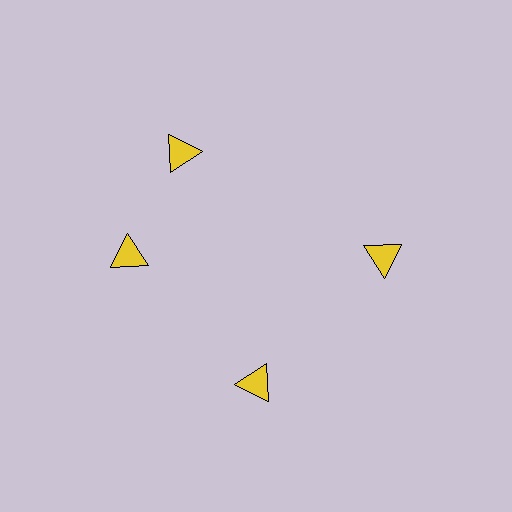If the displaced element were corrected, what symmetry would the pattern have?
It would have 4-fold rotational symmetry — the pattern would map onto itself every 90 degrees.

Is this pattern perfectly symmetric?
No. The 4 yellow triangles are arranged in a ring, but one element near the 12 o'clock position is rotated out of alignment along the ring, breaking the 4-fold rotational symmetry.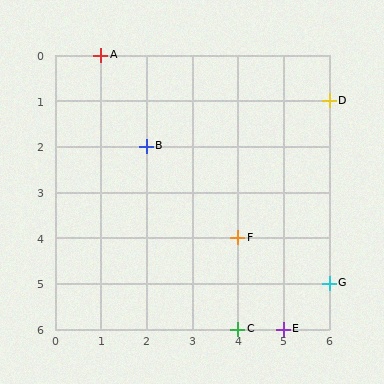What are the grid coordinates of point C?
Point C is at grid coordinates (4, 6).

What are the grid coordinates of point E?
Point E is at grid coordinates (5, 6).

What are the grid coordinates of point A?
Point A is at grid coordinates (1, 0).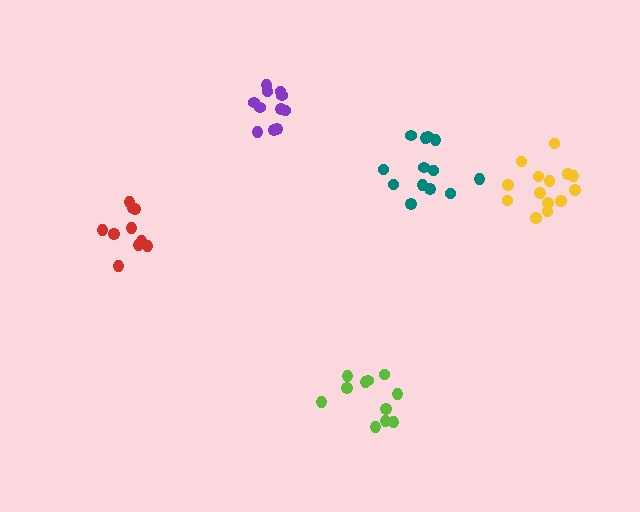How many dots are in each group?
Group 1: 10 dots, Group 2: 11 dots, Group 3: 13 dots, Group 4: 14 dots, Group 5: 12 dots (60 total).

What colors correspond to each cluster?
The clusters are colored: red, lime, teal, yellow, purple.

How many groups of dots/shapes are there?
There are 5 groups.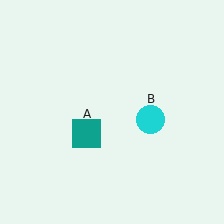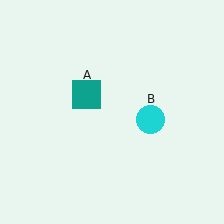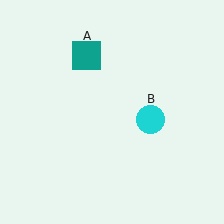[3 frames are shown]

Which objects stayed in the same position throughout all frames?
Cyan circle (object B) remained stationary.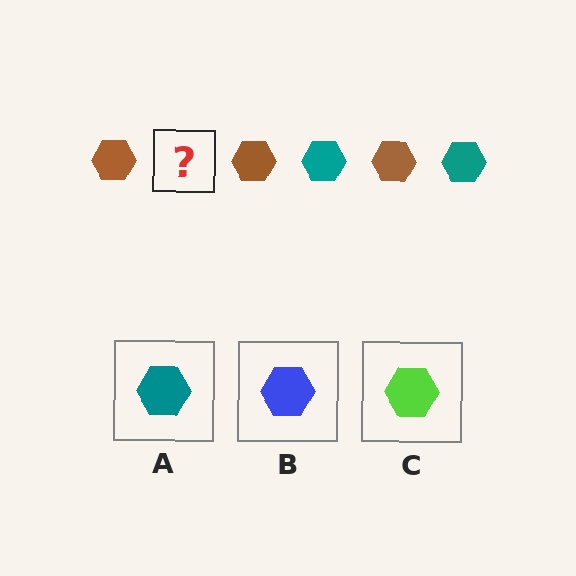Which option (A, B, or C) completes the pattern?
A.